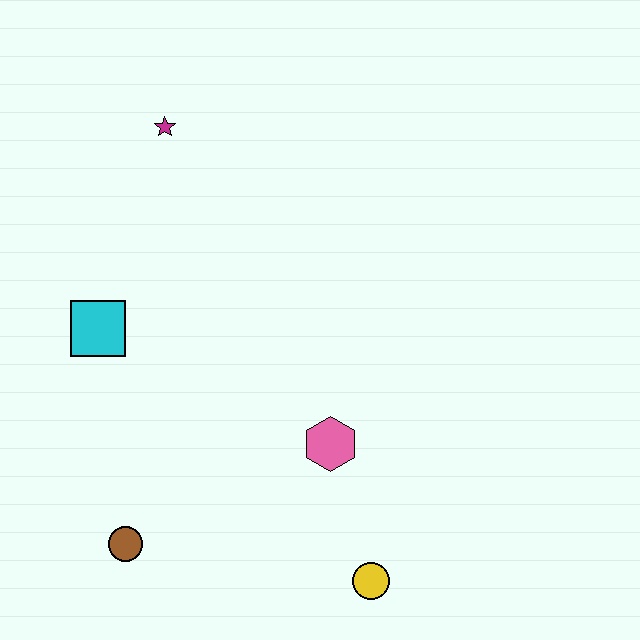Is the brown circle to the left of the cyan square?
No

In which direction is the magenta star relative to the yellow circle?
The magenta star is above the yellow circle.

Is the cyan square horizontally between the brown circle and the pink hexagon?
No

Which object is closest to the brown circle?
The cyan square is closest to the brown circle.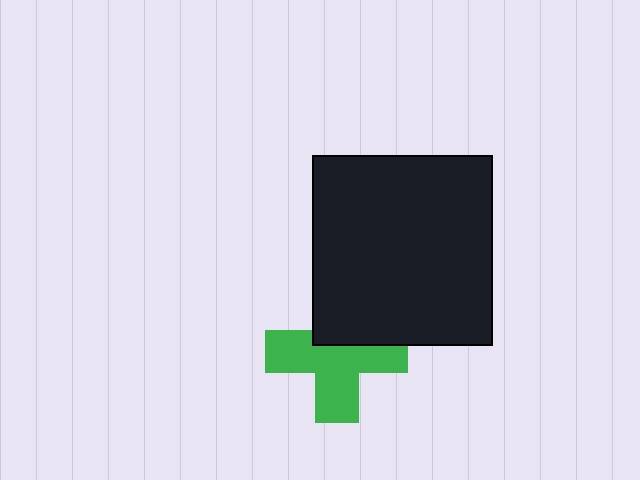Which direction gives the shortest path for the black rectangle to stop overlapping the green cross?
Moving up gives the shortest separation.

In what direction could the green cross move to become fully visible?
The green cross could move down. That would shift it out from behind the black rectangle entirely.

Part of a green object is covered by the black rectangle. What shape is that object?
It is a cross.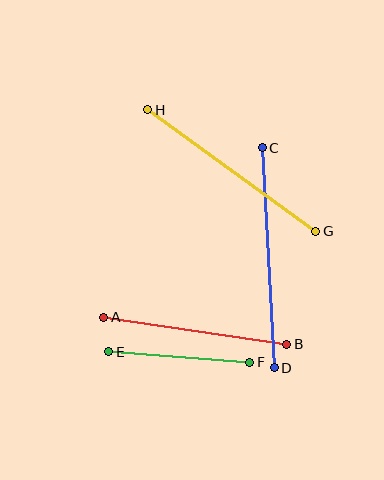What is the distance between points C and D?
The distance is approximately 220 pixels.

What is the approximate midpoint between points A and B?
The midpoint is at approximately (195, 331) pixels.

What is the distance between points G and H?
The distance is approximately 208 pixels.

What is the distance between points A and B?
The distance is approximately 185 pixels.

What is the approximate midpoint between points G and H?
The midpoint is at approximately (232, 170) pixels.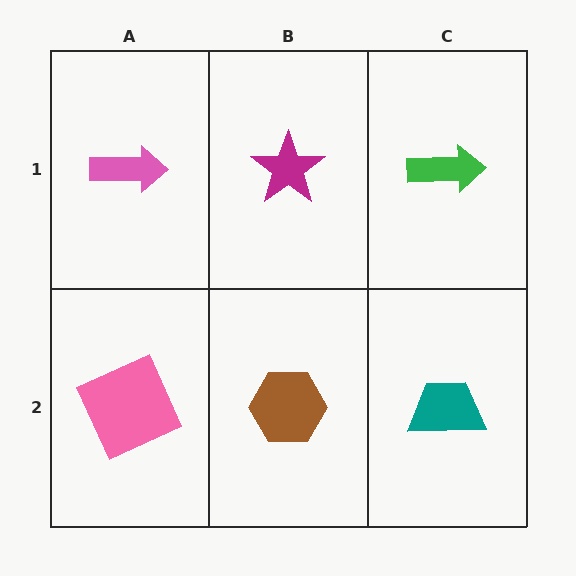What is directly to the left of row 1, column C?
A magenta star.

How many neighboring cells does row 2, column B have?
3.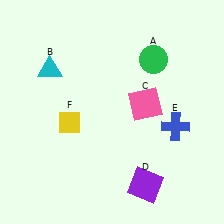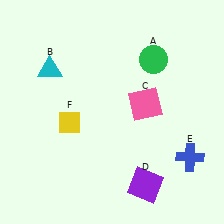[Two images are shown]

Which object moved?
The blue cross (E) moved down.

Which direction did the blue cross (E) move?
The blue cross (E) moved down.